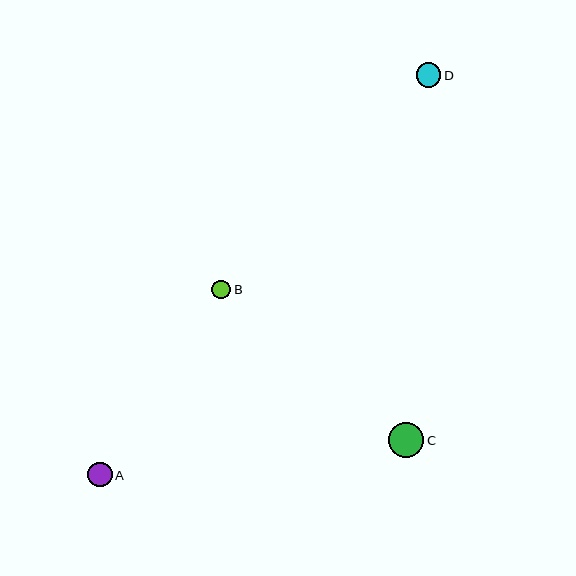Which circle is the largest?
Circle C is the largest with a size of approximately 35 pixels.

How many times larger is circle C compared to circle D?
Circle C is approximately 1.4 times the size of circle D.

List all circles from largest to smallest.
From largest to smallest: C, A, D, B.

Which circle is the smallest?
Circle B is the smallest with a size of approximately 19 pixels.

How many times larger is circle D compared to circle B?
Circle D is approximately 1.3 times the size of circle B.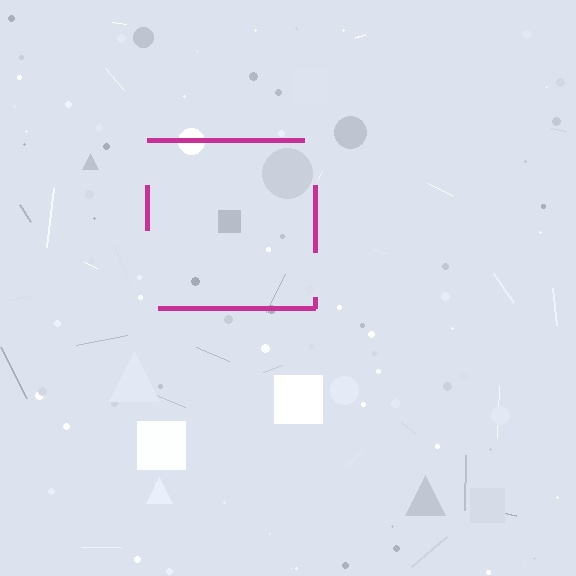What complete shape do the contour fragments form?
The contour fragments form a square.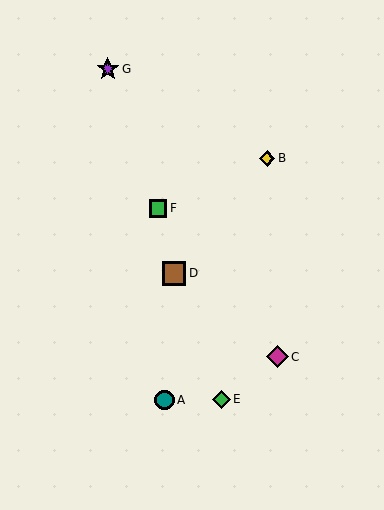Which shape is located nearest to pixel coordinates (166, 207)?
The green square (labeled F) at (158, 208) is nearest to that location.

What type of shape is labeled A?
Shape A is a teal circle.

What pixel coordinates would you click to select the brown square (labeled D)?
Click at (174, 273) to select the brown square D.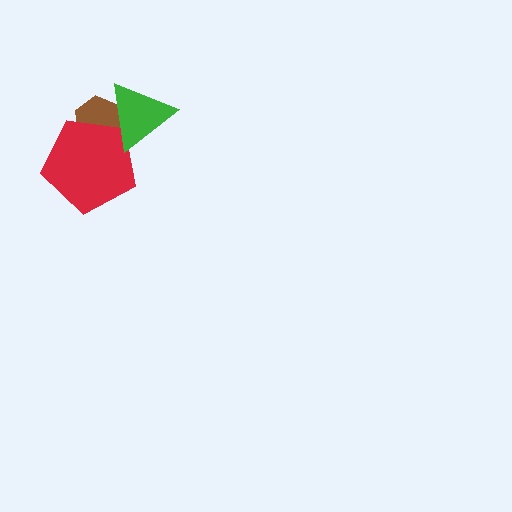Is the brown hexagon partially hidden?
Yes, it is partially covered by another shape.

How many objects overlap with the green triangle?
2 objects overlap with the green triangle.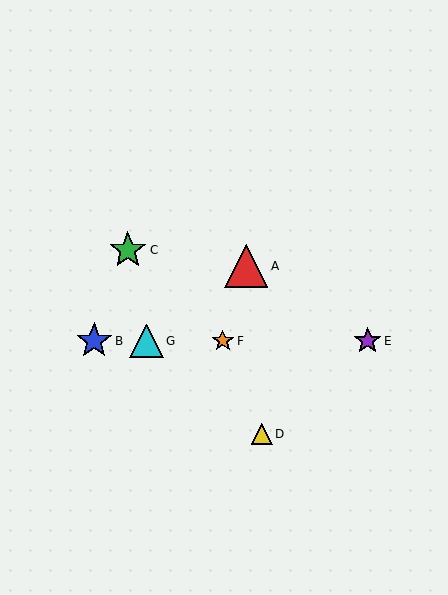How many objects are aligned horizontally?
4 objects (B, E, F, G) are aligned horizontally.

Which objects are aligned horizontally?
Objects B, E, F, G are aligned horizontally.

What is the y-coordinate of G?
Object G is at y≈341.